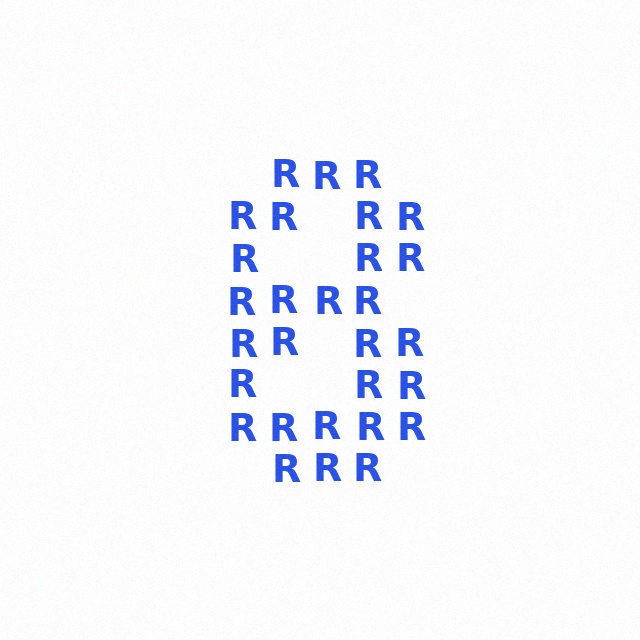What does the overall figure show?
The overall figure shows the digit 8.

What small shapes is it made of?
It is made of small letter R's.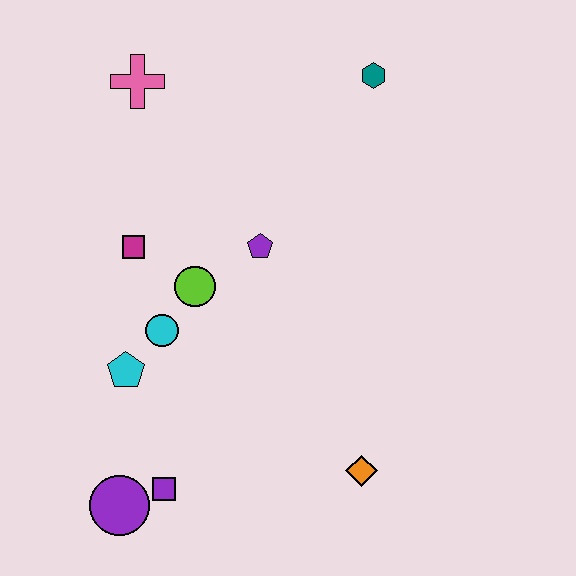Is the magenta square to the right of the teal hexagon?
No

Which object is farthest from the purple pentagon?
The purple circle is farthest from the purple pentagon.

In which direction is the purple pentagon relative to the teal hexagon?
The purple pentagon is below the teal hexagon.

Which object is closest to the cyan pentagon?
The cyan circle is closest to the cyan pentagon.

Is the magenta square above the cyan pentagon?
Yes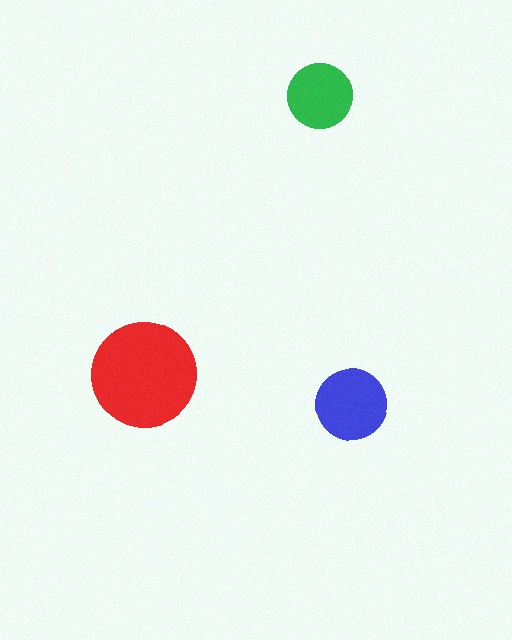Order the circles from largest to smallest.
the red one, the blue one, the green one.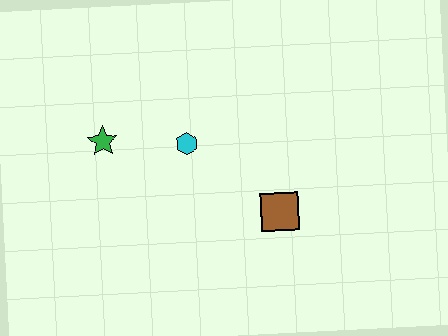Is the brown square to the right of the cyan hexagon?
Yes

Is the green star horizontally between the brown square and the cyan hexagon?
No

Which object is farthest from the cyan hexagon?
The brown square is farthest from the cyan hexagon.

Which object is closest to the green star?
The cyan hexagon is closest to the green star.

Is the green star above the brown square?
Yes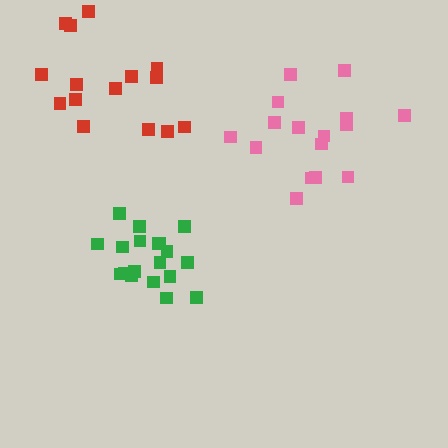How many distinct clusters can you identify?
There are 3 distinct clusters.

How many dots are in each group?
Group 1: 19 dots, Group 2: 15 dots, Group 3: 16 dots (50 total).